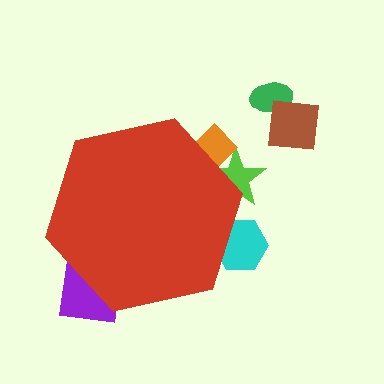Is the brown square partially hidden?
No, the brown square is fully visible.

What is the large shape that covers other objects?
A red hexagon.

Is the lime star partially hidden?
Yes, the lime star is partially hidden behind the red hexagon.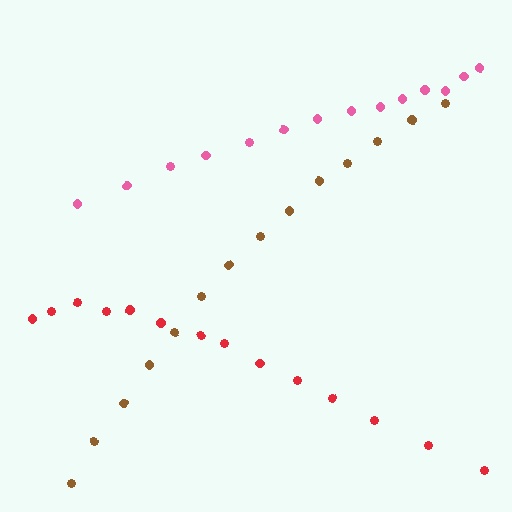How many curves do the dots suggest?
There are 3 distinct paths.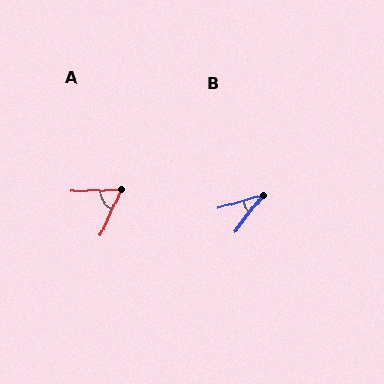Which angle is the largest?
A, at approximately 64 degrees.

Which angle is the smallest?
B, at approximately 36 degrees.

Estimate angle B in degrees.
Approximately 36 degrees.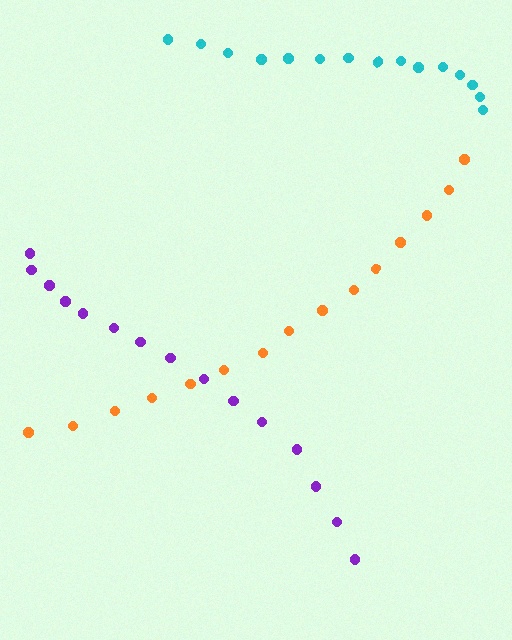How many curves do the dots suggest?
There are 3 distinct paths.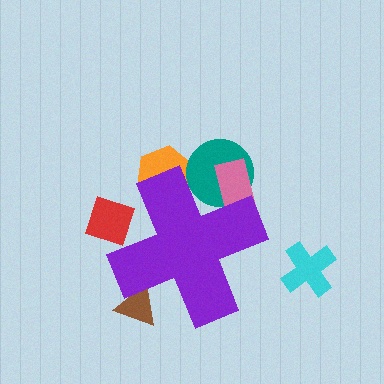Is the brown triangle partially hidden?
Yes, the brown triangle is partially hidden behind the purple cross.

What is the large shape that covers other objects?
A purple cross.